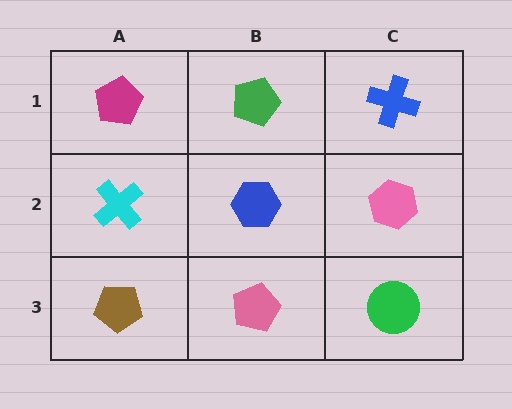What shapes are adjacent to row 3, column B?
A blue hexagon (row 2, column B), a brown pentagon (row 3, column A), a green circle (row 3, column C).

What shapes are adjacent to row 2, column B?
A green pentagon (row 1, column B), a pink pentagon (row 3, column B), a cyan cross (row 2, column A), a pink hexagon (row 2, column C).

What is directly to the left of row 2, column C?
A blue hexagon.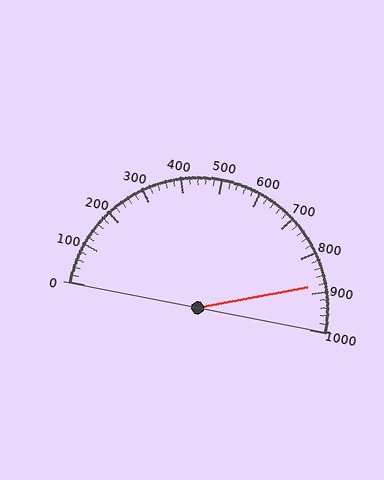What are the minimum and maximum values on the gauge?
The gauge ranges from 0 to 1000.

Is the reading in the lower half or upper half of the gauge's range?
The reading is in the upper half of the range (0 to 1000).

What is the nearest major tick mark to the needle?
The nearest major tick mark is 900.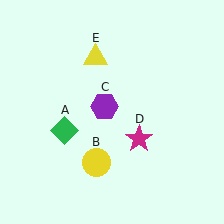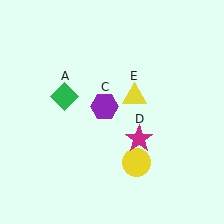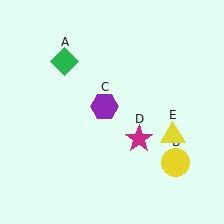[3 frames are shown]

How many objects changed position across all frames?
3 objects changed position: green diamond (object A), yellow circle (object B), yellow triangle (object E).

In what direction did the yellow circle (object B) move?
The yellow circle (object B) moved right.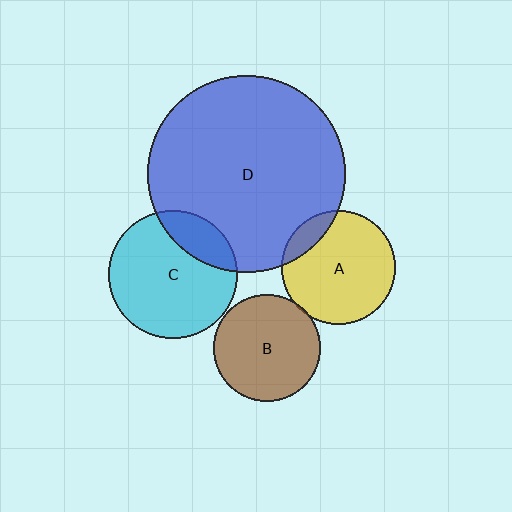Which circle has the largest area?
Circle D (blue).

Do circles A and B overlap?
Yes.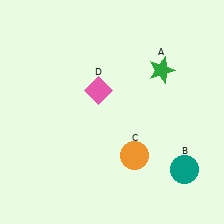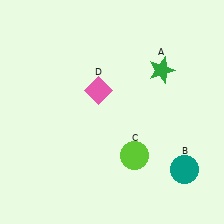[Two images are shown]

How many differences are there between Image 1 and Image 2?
There is 1 difference between the two images.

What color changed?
The circle (C) changed from orange in Image 1 to lime in Image 2.